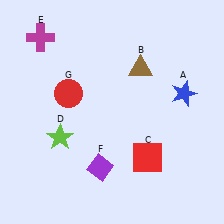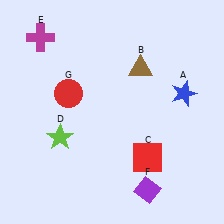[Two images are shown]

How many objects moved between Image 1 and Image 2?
1 object moved between the two images.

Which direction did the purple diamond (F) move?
The purple diamond (F) moved right.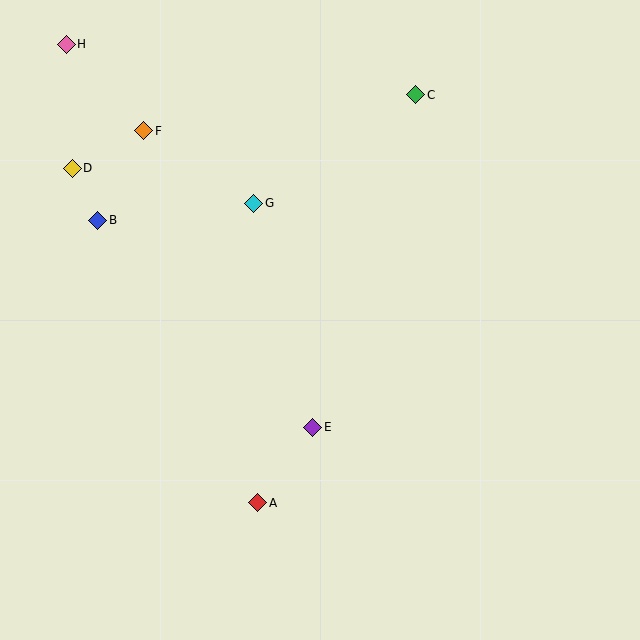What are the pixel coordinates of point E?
Point E is at (313, 427).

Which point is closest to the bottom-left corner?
Point A is closest to the bottom-left corner.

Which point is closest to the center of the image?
Point E at (313, 427) is closest to the center.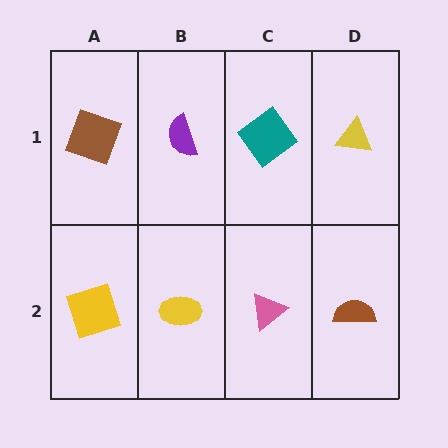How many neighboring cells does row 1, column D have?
2.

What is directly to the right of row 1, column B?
A teal diamond.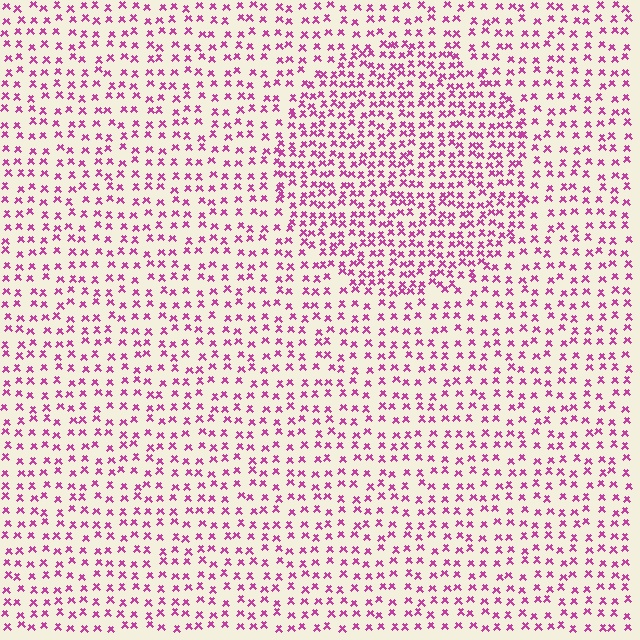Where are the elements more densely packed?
The elements are more densely packed inside the circle boundary.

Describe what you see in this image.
The image contains small magenta elements arranged at two different densities. A circle-shaped region is visible where the elements are more densely packed than the surrounding area.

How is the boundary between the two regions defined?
The boundary is defined by a change in element density (approximately 1.7x ratio). All elements are the same color, size, and shape.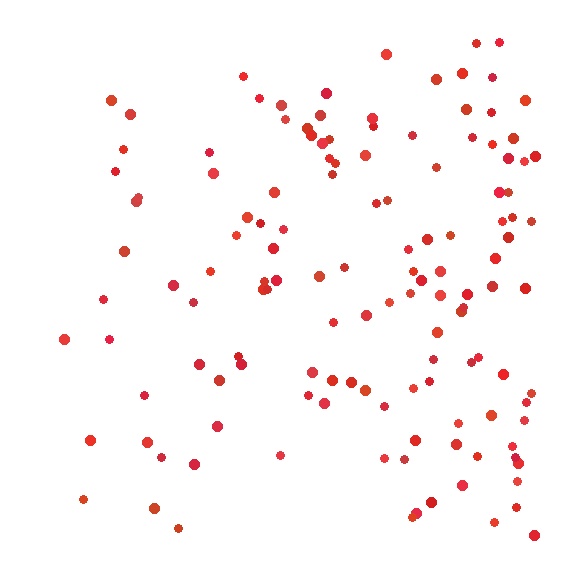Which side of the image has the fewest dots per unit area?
The left.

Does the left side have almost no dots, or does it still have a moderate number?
Still a moderate number, just noticeably fewer than the right.